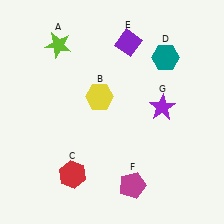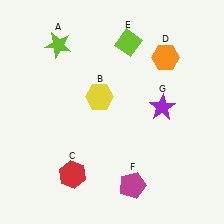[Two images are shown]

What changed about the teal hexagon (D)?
In Image 1, D is teal. In Image 2, it changed to orange.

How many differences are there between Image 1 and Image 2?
There are 2 differences between the two images.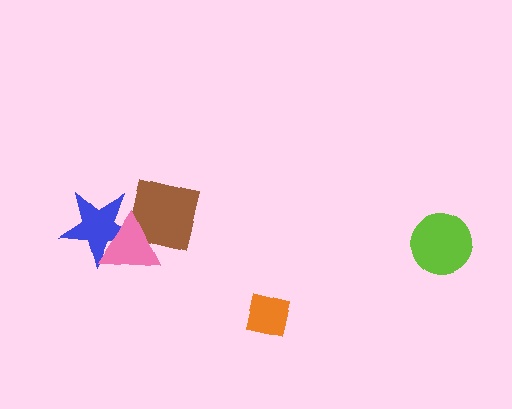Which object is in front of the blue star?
The pink triangle is in front of the blue star.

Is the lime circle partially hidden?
No, no other shape covers it.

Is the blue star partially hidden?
Yes, it is partially covered by another shape.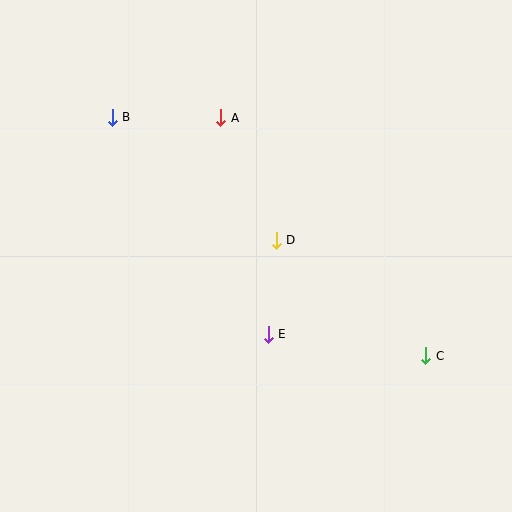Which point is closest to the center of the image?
Point D at (276, 240) is closest to the center.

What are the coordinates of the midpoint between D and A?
The midpoint between D and A is at (248, 179).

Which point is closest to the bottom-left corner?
Point E is closest to the bottom-left corner.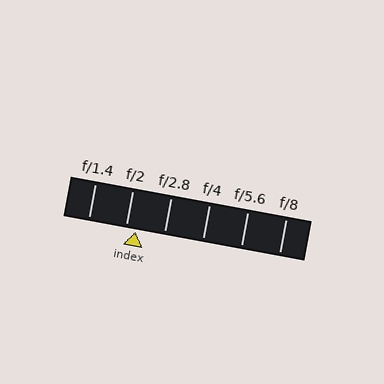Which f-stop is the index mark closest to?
The index mark is closest to f/2.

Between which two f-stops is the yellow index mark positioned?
The index mark is between f/2 and f/2.8.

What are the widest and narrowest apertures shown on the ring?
The widest aperture shown is f/1.4 and the narrowest is f/8.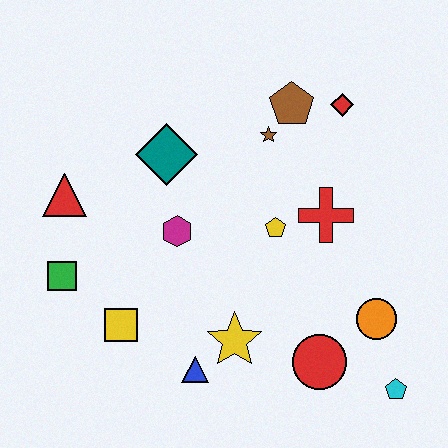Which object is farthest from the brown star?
The cyan pentagon is farthest from the brown star.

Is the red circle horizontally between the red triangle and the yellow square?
No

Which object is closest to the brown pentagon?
The brown star is closest to the brown pentagon.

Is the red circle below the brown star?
Yes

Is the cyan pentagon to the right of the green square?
Yes